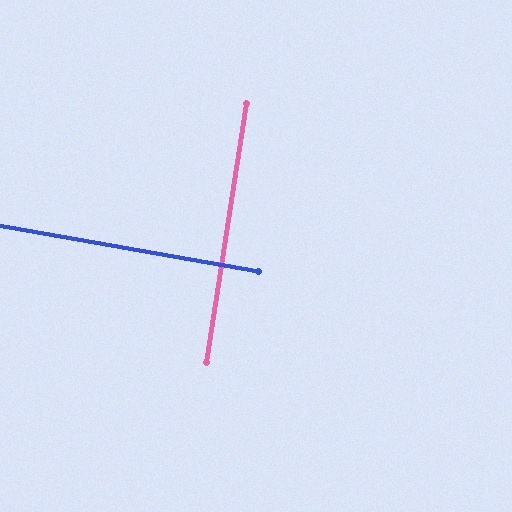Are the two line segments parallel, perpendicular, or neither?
Perpendicular — they meet at approximately 89°.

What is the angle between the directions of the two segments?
Approximately 89 degrees.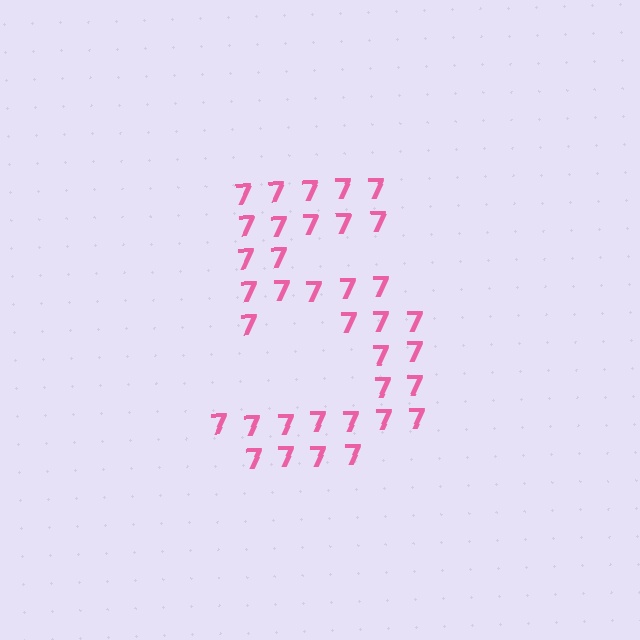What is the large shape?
The large shape is the digit 5.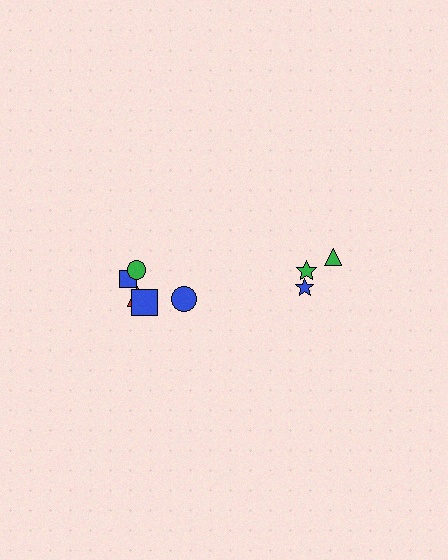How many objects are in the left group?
There are 5 objects.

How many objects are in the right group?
There are 3 objects.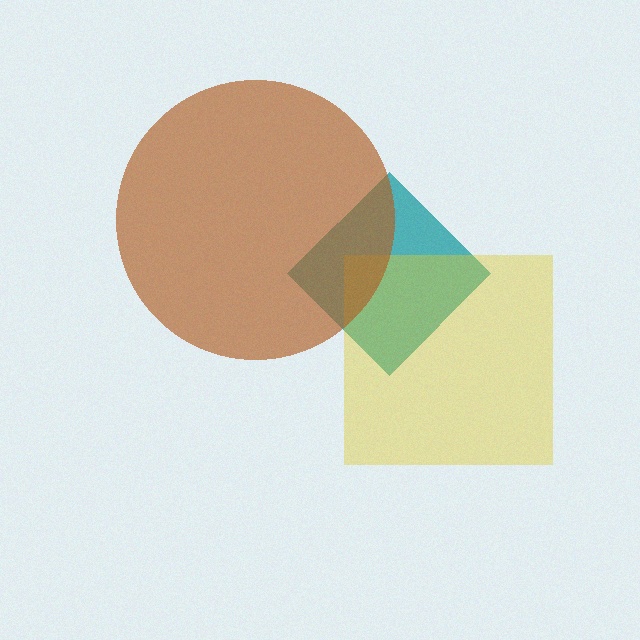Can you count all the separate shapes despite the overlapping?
Yes, there are 3 separate shapes.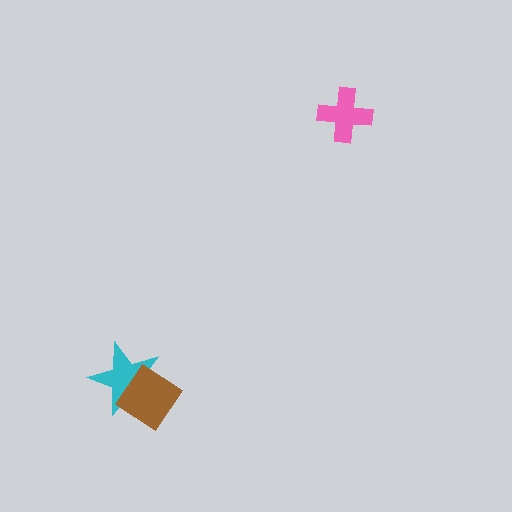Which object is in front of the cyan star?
The brown diamond is in front of the cyan star.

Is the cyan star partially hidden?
Yes, it is partially covered by another shape.